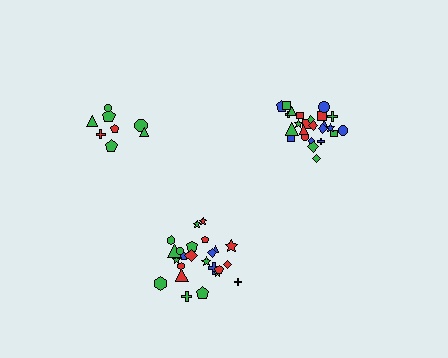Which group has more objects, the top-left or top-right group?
The top-right group.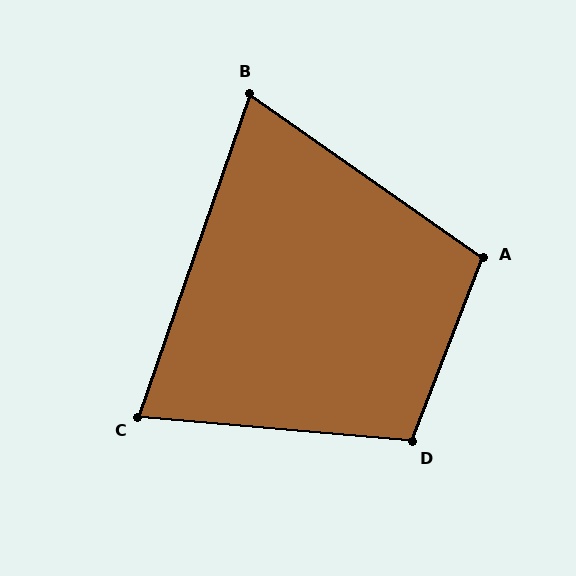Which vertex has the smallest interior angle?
B, at approximately 74 degrees.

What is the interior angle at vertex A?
Approximately 104 degrees (obtuse).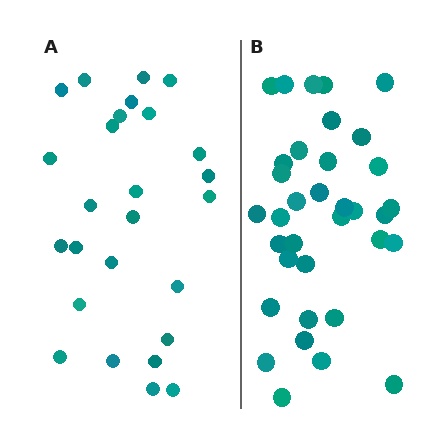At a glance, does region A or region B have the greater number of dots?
Region B (the right region) has more dots.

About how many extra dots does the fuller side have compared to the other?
Region B has roughly 8 or so more dots than region A.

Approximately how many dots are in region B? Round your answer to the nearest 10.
About 40 dots. (The exact count is 35, which rounds to 40.)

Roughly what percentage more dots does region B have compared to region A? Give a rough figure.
About 35% more.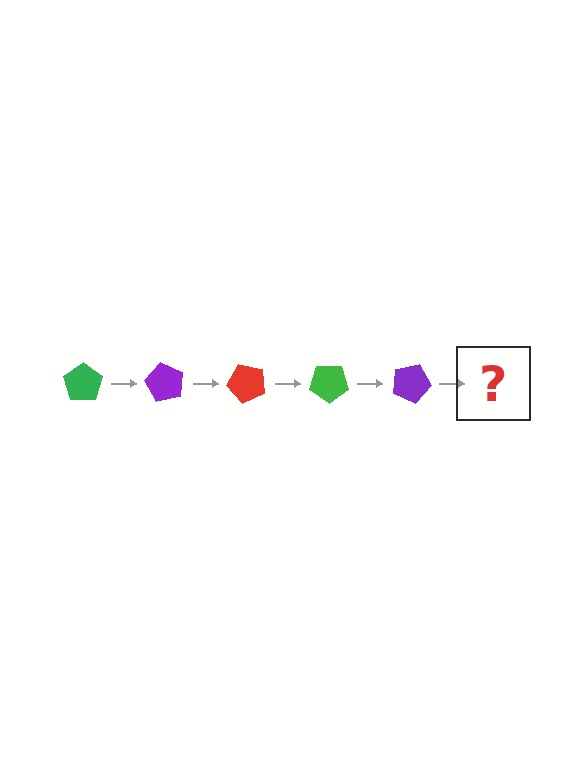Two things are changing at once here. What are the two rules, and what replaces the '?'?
The two rules are that it rotates 60 degrees each step and the color cycles through green, purple, and red. The '?' should be a red pentagon, rotated 300 degrees from the start.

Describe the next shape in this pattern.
It should be a red pentagon, rotated 300 degrees from the start.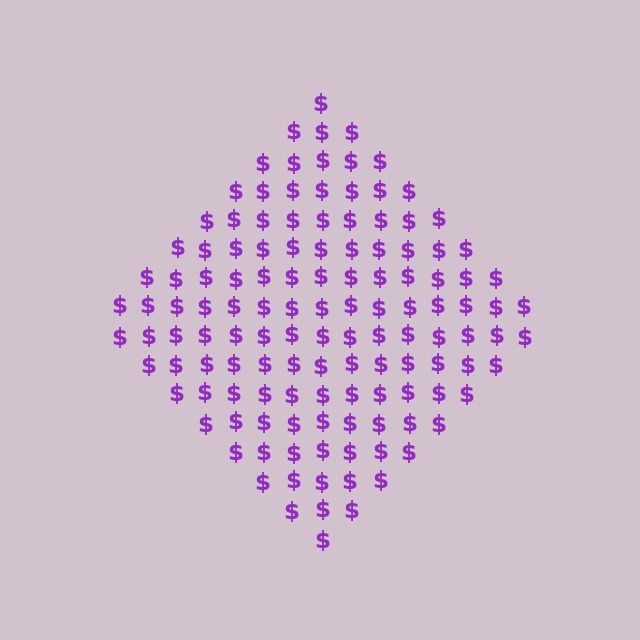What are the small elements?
The small elements are dollar signs.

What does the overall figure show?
The overall figure shows a diamond.